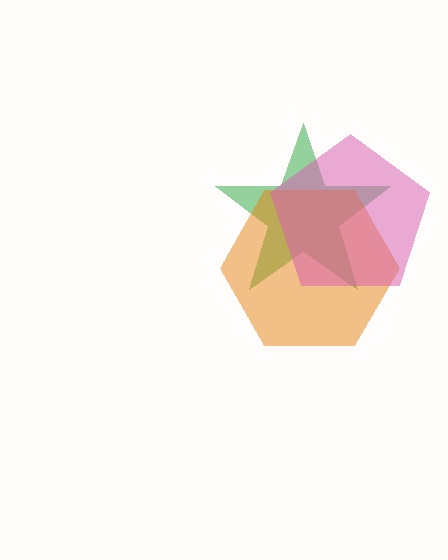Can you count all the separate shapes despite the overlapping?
Yes, there are 3 separate shapes.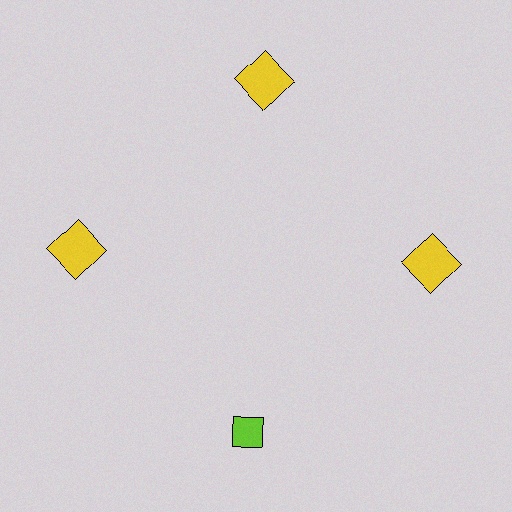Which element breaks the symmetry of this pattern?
The lime diamond at roughly the 6 o'clock position breaks the symmetry. All other shapes are yellow squares.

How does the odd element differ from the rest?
It differs in both color (lime instead of yellow) and shape (diamond instead of square).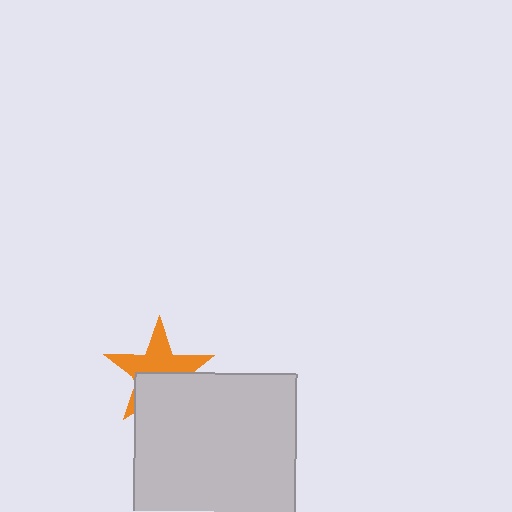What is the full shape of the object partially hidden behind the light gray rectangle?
The partially hidden object is an orange star.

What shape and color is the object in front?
The object in front is a light gray rectangle.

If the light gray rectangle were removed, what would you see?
You would see the complete orange star.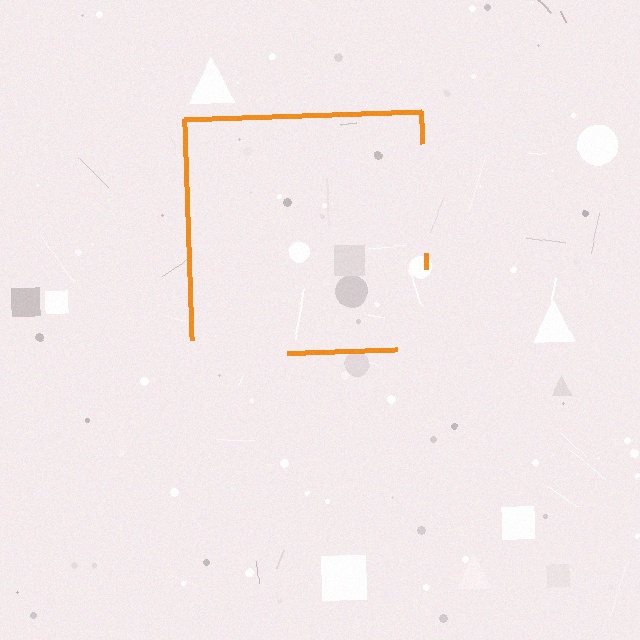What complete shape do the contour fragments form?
The contour fragments form a square.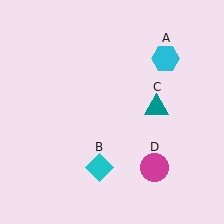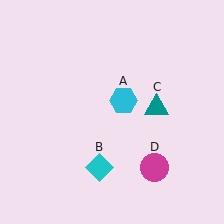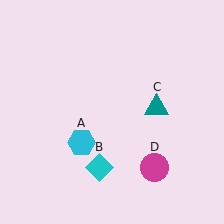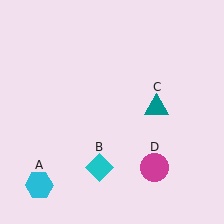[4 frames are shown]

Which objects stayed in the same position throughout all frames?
Cyan diamond (object B) and teal triangle (object C) and magenta circle (object D) remained stationary.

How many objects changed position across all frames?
1 object changed position: cyan hexagon (object A).